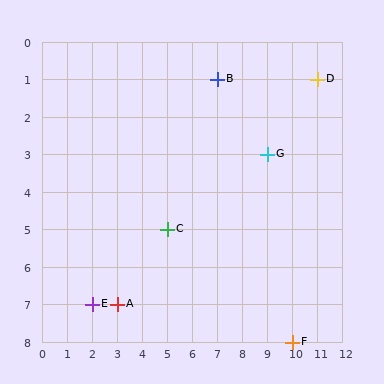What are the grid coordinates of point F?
Point F is at grid coordinates (10, 8).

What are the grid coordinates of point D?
Point D is at grid coordinates (11, 1).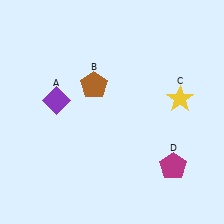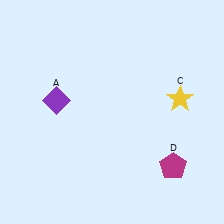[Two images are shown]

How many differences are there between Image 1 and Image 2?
There is 1 difference between the two images.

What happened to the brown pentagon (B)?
The brown pentagon (B) was removed in Image 2. It was in the top-left area of Image 1.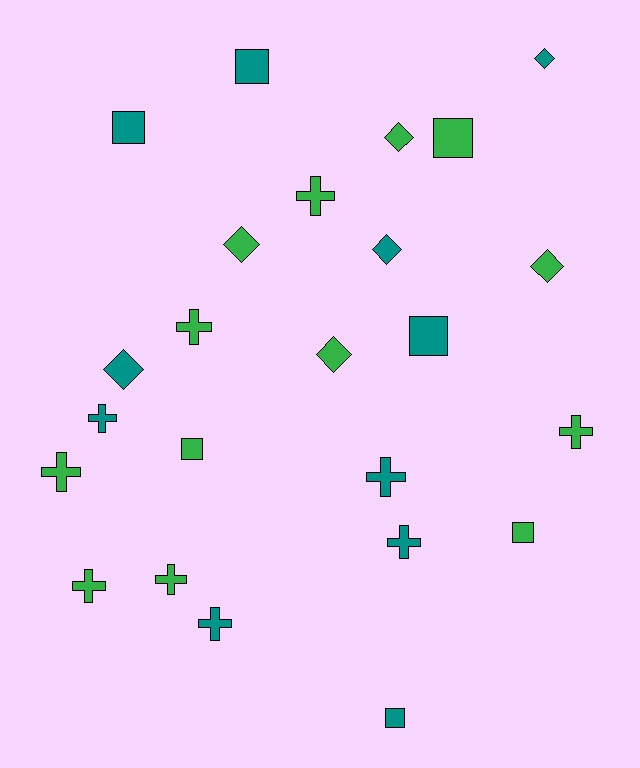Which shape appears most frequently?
Cross, with 10 objects.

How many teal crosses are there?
There are 4 teal crosses.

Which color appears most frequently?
Green, with 13 objects.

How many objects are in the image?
There are 24 objects.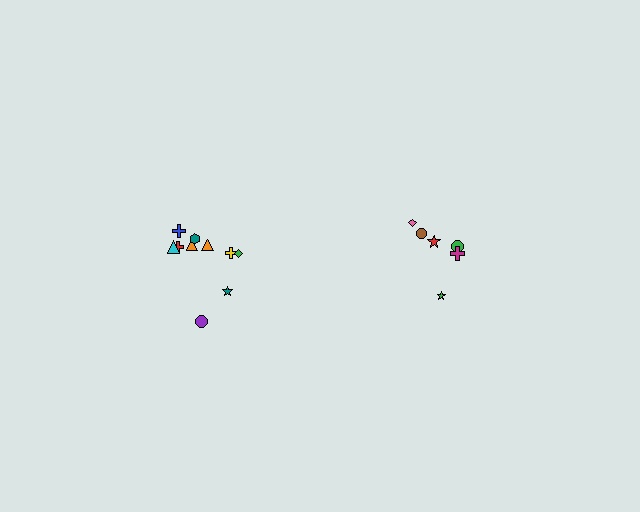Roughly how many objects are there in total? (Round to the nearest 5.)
Roughly 15 objects in total.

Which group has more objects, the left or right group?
The left group.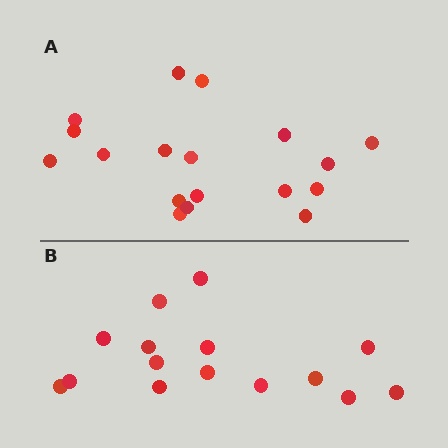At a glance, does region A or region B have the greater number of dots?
Region A (the top region) has more dots.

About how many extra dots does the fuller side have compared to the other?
Region A has just a few more — roughly 2 or 3 more dots than region B.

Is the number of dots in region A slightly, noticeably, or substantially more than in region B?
Region A has only slightly more — the two regions are fairly close. The ratio is roughly 1.2 to 1.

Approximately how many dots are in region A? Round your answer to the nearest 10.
About 20 dots. (The exact count is 18, which rounds to 20.)